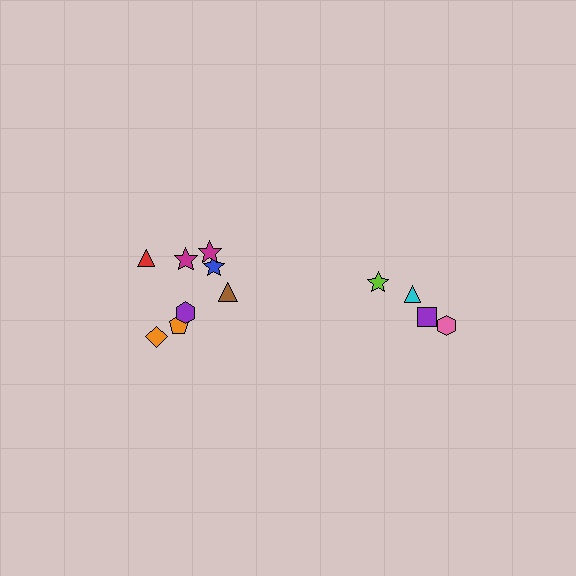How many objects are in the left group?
There are 8 objects.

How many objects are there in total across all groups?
There are 12 objects.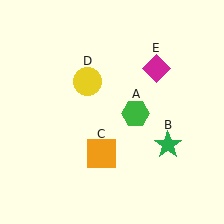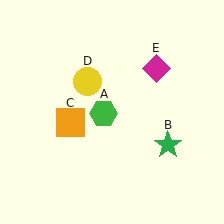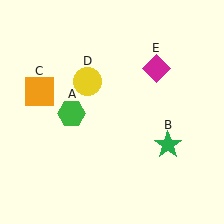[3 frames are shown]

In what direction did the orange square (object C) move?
The orange square (object C) moved up and to the left.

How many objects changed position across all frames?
2 objects changed position: green hexagon (object A), orange square (object C).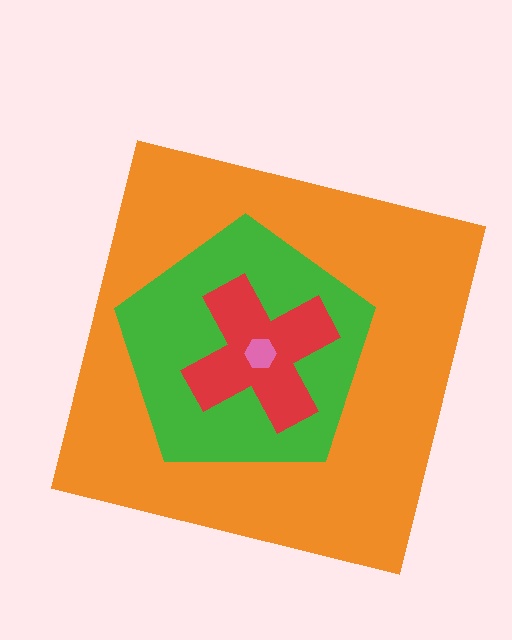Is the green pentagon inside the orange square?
Yes.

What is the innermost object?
The pink hexagon.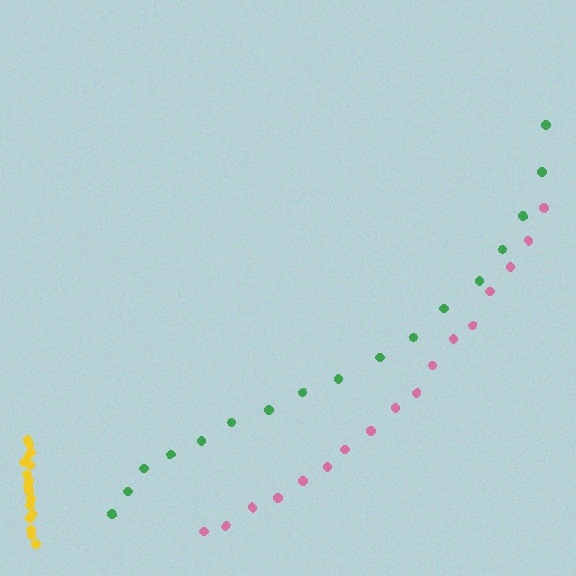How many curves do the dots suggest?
There are 3 distinct paths.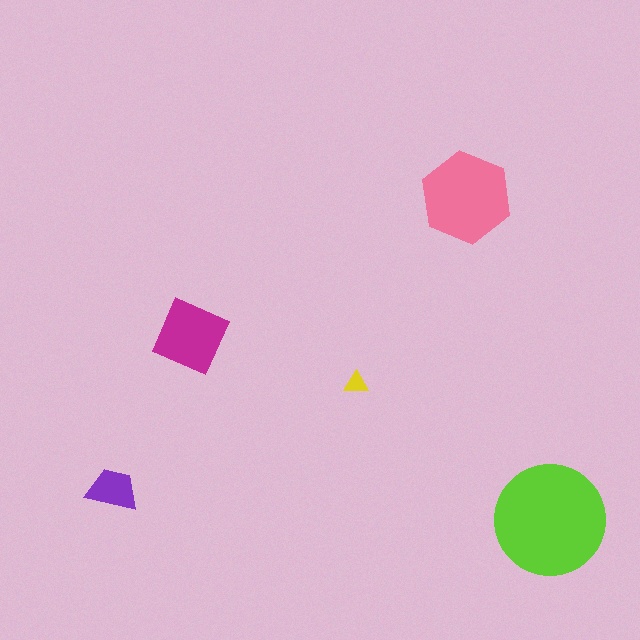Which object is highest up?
The pink hexagon is topmost.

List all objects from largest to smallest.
The lime circle, the pink hexagon, the magenta diamond, the purple trapezoid, the yellow triangle.